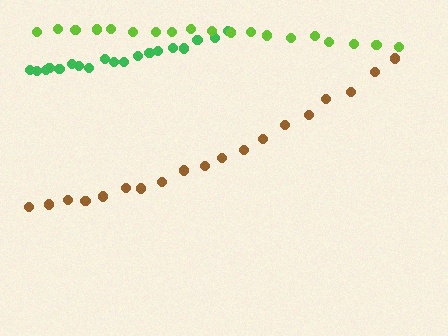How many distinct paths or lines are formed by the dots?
There are 3 distinct paths.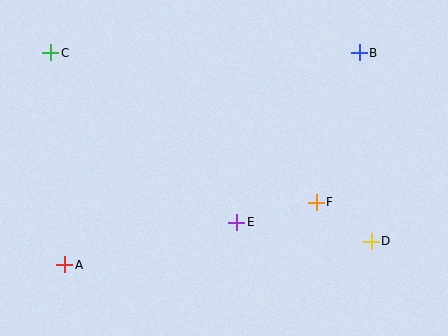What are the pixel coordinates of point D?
Point D is at (371, 241).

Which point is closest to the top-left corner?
Point C is closest to the top-left corner.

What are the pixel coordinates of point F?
Point F is at (316, 202).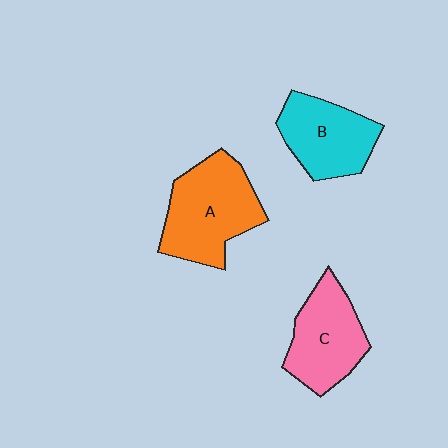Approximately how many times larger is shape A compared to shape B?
Approximately 1.3 times.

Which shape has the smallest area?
Shape B (cyan).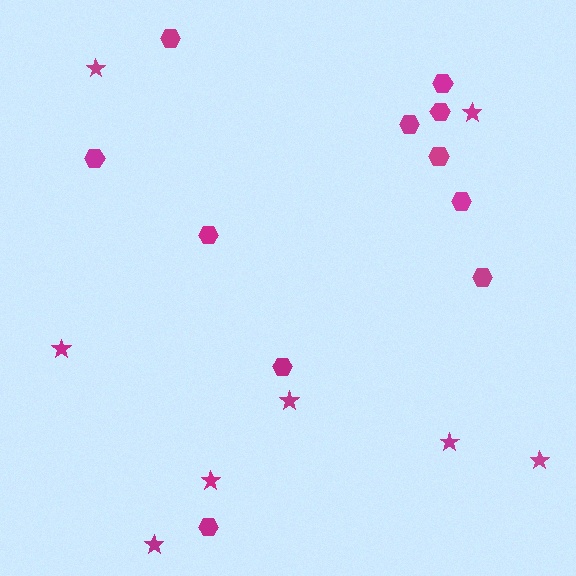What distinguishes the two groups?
There are 2 groups: one group of hexagons (11) and one group of stars (8).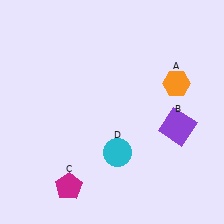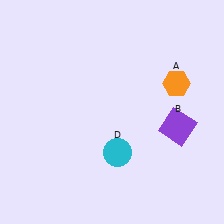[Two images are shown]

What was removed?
The magenta pentagon (C) was removed in Image 2.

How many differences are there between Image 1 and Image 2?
There is 1 difference between the two images.